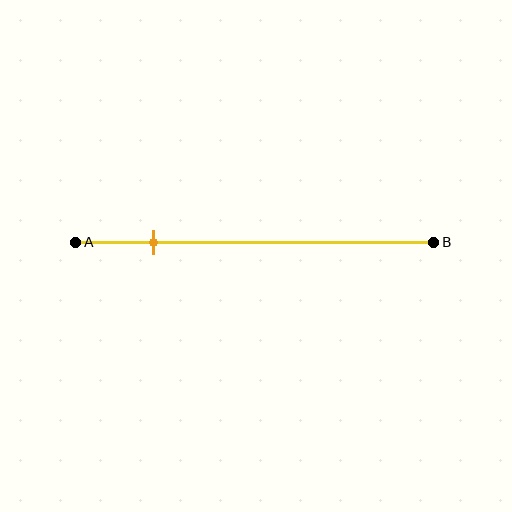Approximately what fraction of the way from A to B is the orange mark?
The orange mark is approximately 20% of the way from A to B.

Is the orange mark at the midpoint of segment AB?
No, the mark is at about 20% from A, not at the 50% midpoint.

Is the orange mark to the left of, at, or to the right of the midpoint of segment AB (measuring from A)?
The orange mark is to the left of the midpoint of segment AB.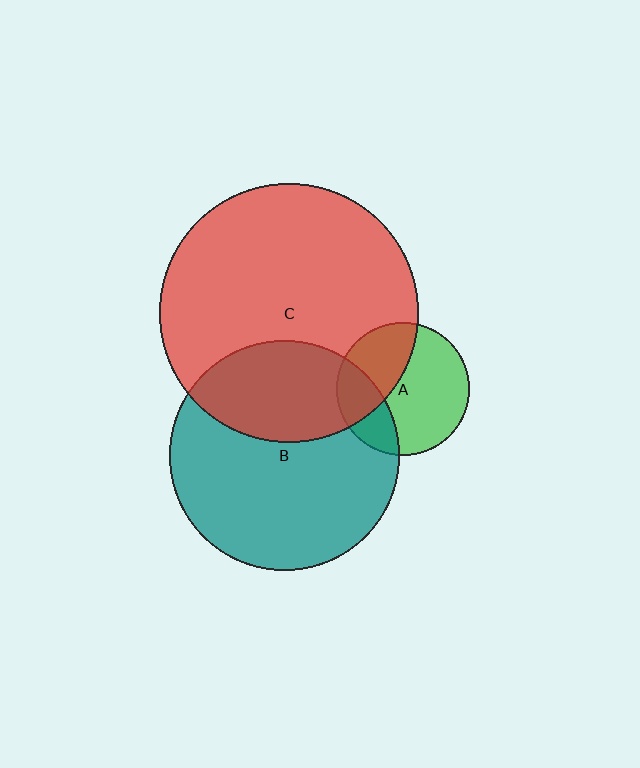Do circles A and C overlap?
Yes.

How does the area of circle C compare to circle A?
Approximately 3.8 times.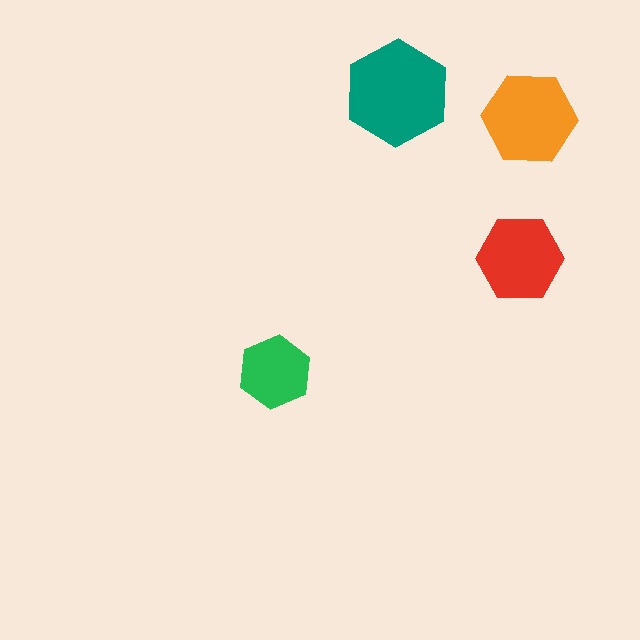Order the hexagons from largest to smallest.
the teal one, the orange one, the red one, the green one.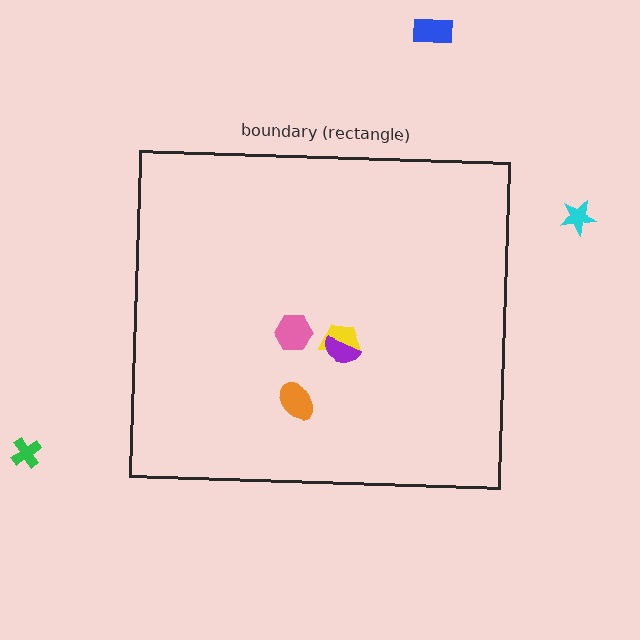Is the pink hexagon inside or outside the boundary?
Inside.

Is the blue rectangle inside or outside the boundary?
Outside.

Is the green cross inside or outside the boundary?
Outside.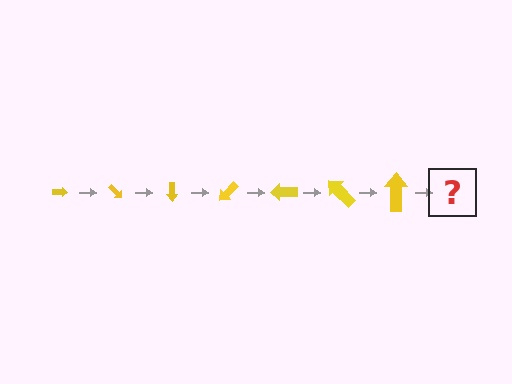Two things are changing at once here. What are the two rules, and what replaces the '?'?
The two rules are that the arrow grows larger each step and it rotates 45 degrees each step. The '?' should be an arrow, larger than the previous one and rotated 315 degrees from the start.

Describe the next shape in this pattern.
It should be an arrow, larger than the previous one and rotated 315 degrees from the start.